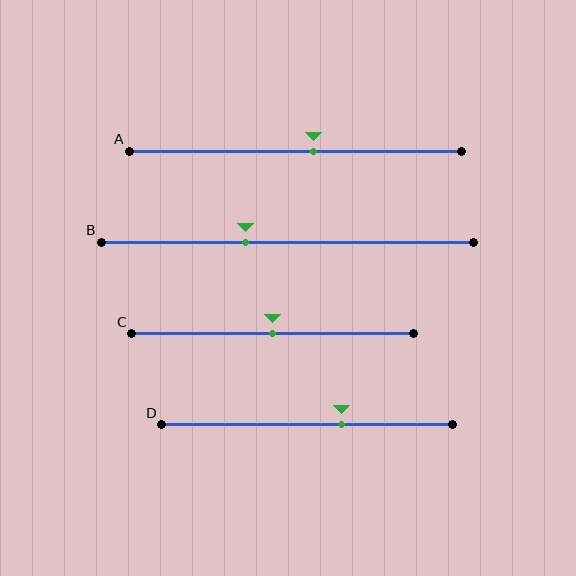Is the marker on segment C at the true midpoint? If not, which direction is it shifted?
Yes, the marker on segment C is at the true midpoint.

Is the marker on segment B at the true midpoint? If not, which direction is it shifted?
No, the marker on segment B is shifted to the left by about 11% of the segment length.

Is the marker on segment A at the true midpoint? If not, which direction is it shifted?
No, the marker on segment A is shifted to the right by about 5% of the segment length.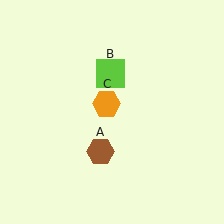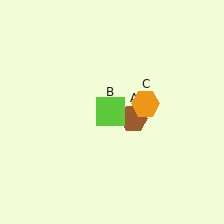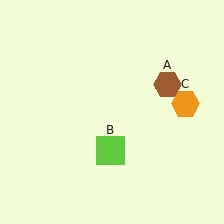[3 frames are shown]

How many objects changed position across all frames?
3 objects changed position: brown hexagon (object A), lime square (object B), orange hexagon (object C).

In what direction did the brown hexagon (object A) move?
The brown hexagon (object A) moved up and to the right.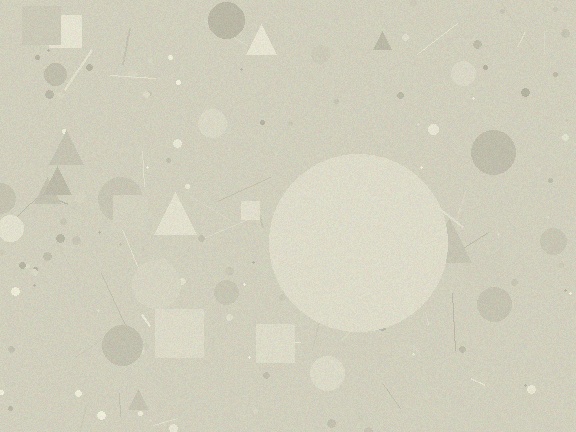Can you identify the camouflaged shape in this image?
The camouflaged shape is a circle.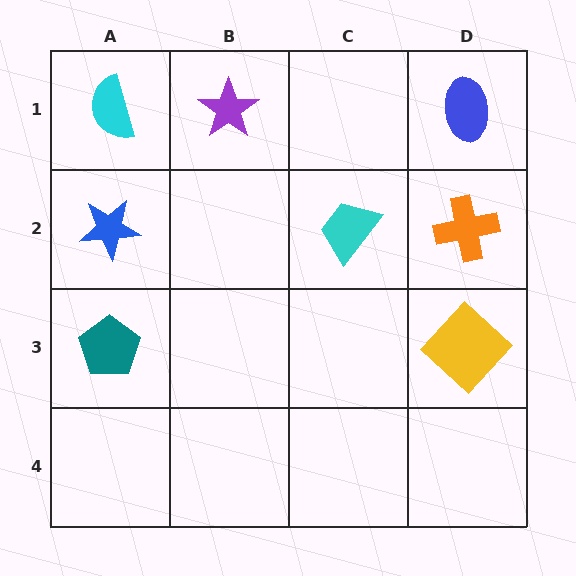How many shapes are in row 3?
2 shapes.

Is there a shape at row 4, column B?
No, that cell is empty.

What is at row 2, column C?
A cyan trapezoid.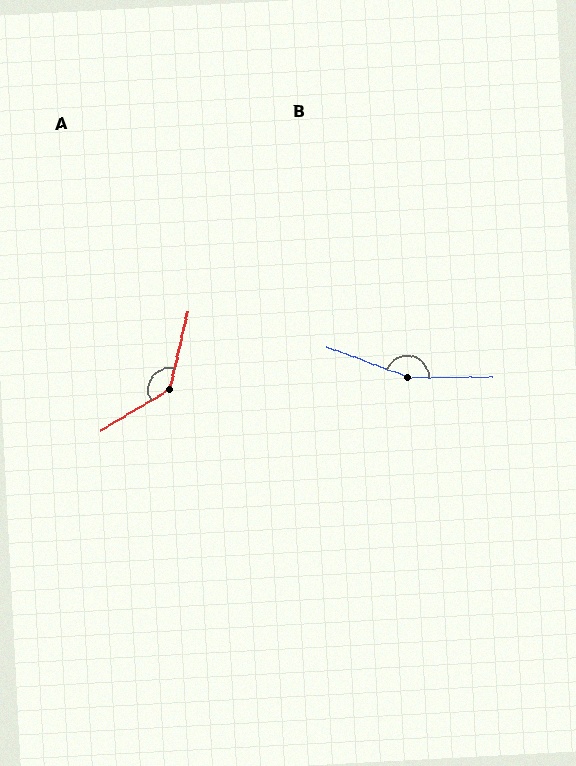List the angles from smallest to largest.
A (134°), B (160°).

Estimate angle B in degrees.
Approximately 160 degrees.